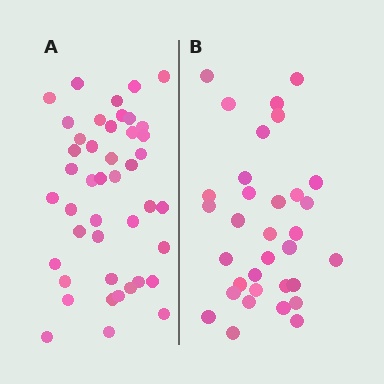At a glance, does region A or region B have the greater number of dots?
Region A (the left region) has more dots.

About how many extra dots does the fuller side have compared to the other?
Region A has roughly 12 or so more dots than region B.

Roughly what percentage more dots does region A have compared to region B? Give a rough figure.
About 35% more.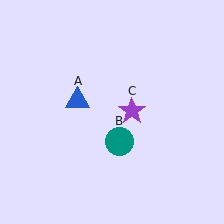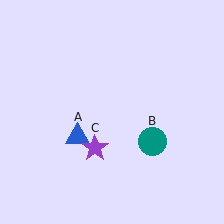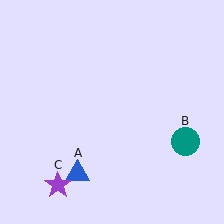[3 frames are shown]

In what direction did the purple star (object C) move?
The purple star (object C) moved down and to the left.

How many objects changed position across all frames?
3 objects changed position: blue triangle (object A), teal circle (object B), purple star (object C).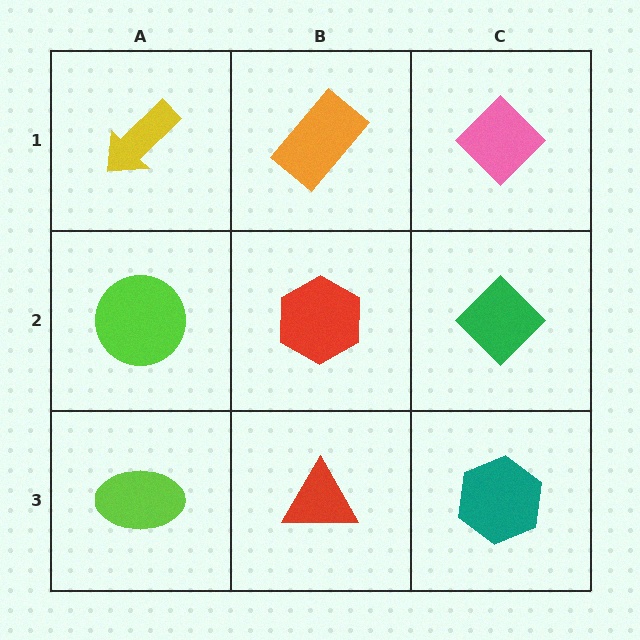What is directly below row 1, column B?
A red hexagon.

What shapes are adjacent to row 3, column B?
A red hexagon (row 2, column B), a lime ellipse (row 3, column A), a teal hexagon (row 3, column C).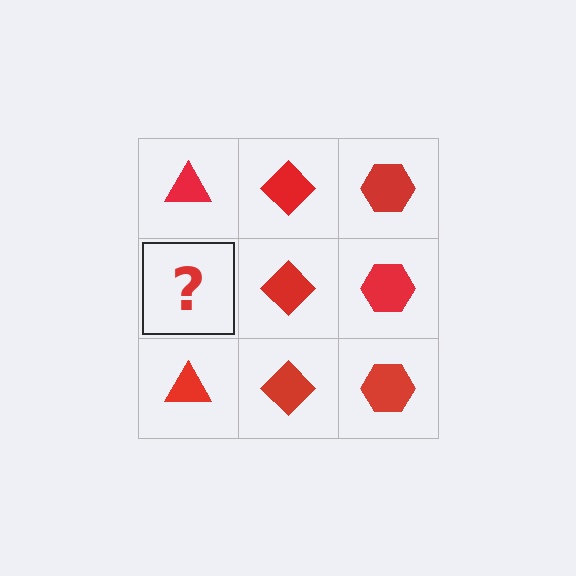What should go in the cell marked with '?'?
The missing cell should contain a red triangle.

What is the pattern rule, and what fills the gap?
The rule is that each column has a consistent shape. The gap should be filled with a red triangle.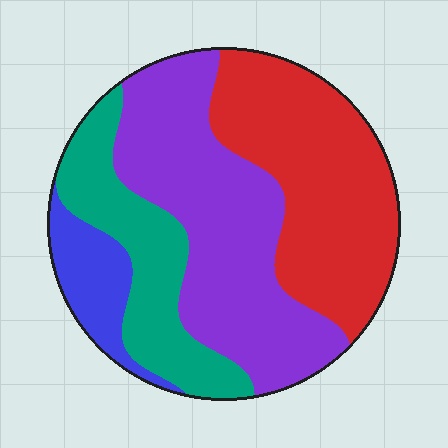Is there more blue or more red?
Red.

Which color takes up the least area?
Blue, at roughly 10%.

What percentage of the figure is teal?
Teal covers 20% of the figure.